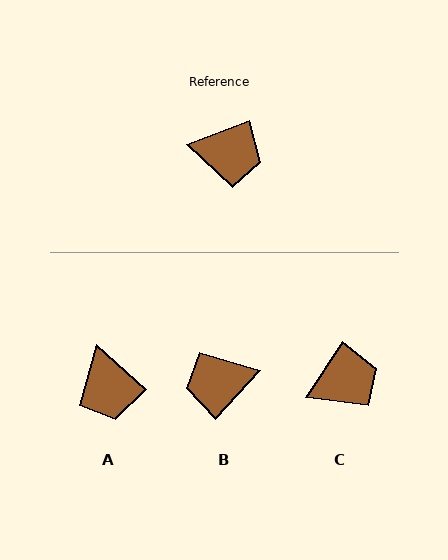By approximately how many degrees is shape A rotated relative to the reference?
Approximately 62 degrees clockwise.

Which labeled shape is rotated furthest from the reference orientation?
B, about 152 degrees away.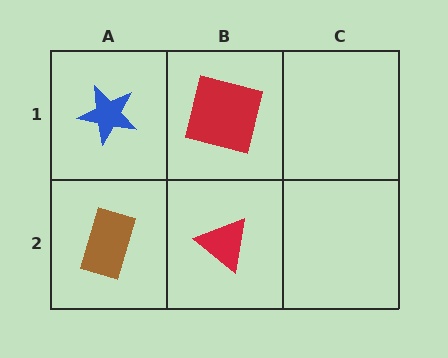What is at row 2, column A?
A brown rectangle.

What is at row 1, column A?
A blue star.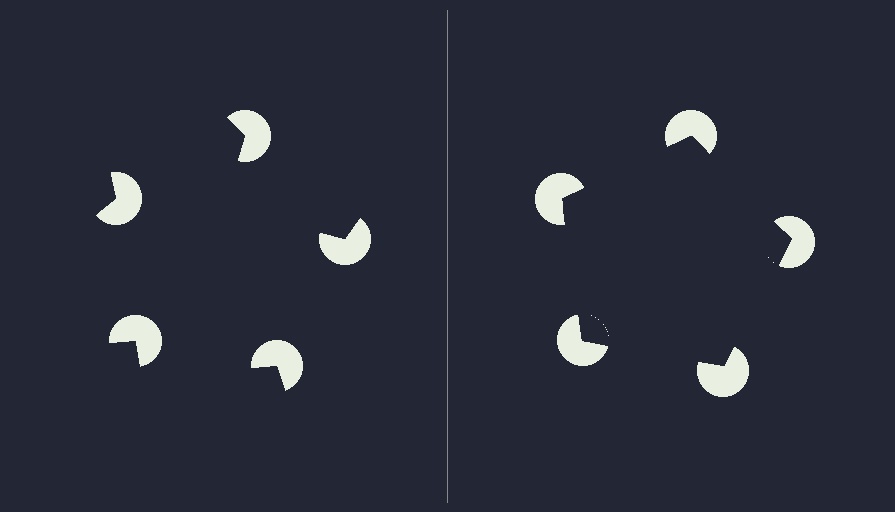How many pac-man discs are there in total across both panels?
10 — 5 on each side.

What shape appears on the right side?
An illusory pentagon.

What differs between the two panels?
The pac-man discs are positioned identically on both sides; only the wedge orientations differ. On the right they align to a pentagon; on the left they are misaligned.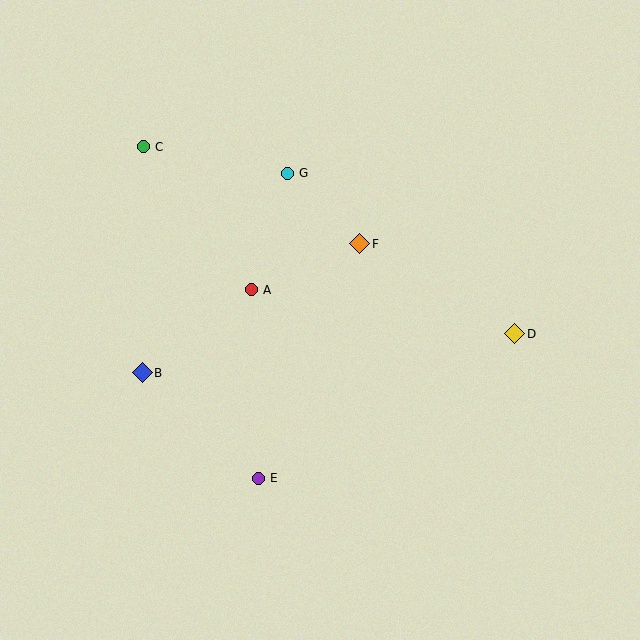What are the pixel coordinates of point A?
Point A is at (251, 290).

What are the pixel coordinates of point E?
Point E is at (258, 478).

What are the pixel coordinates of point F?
Point F is at (360, 244).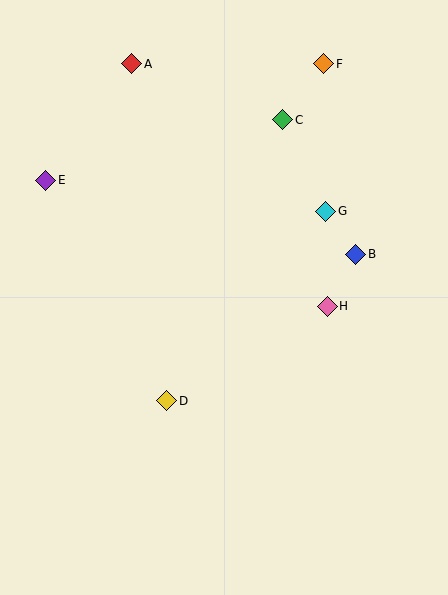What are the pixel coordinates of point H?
Point H is at (327, 306).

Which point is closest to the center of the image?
Point H at (327, 306) is closest to the center.